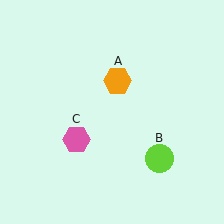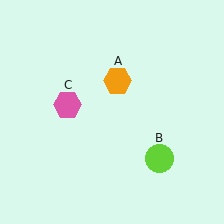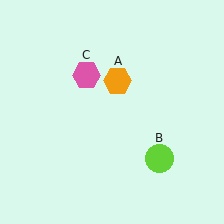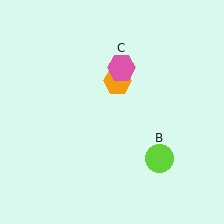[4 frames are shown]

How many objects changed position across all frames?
1 object changed position: pink hexagon (object C).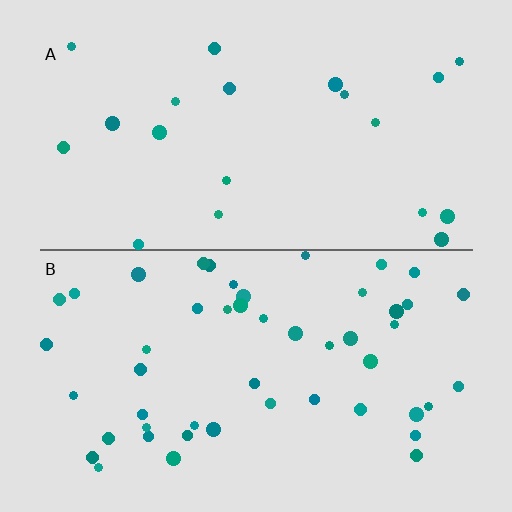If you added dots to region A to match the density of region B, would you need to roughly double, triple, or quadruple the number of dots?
Approximately double.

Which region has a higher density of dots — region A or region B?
B (the bottom).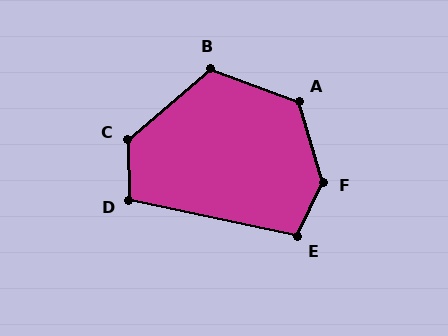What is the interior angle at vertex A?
Approximately 127 degrees (obtuse).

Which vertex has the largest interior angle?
F, at approximately 138 degrees.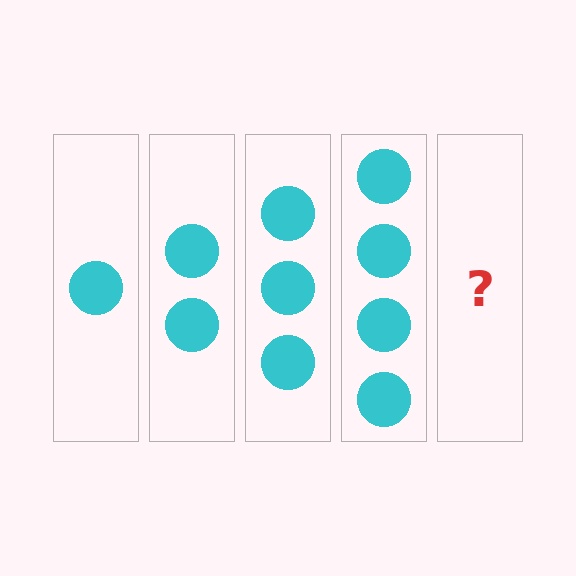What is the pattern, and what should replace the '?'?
The pattern is that each step adds one more circle. The '?' should be 5 circles.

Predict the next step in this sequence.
The next step is 5 circles.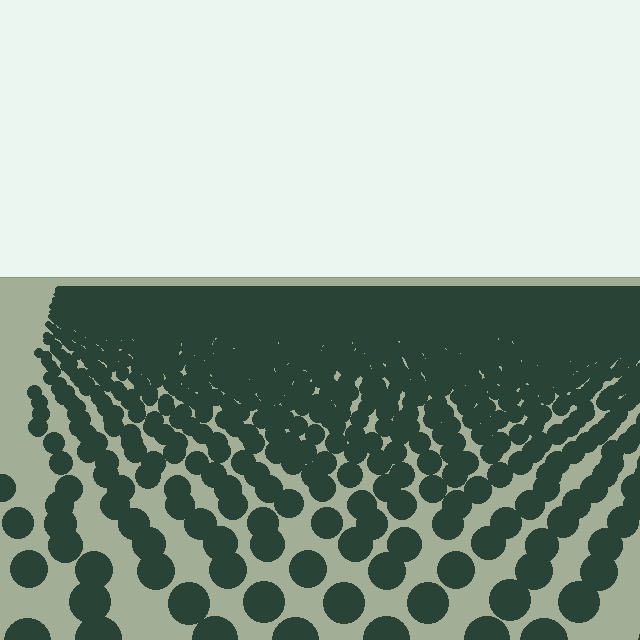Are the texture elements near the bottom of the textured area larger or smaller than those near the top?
Larger. Near the bottom, elements are closer to the viewer and appear at a bigger on-screen size.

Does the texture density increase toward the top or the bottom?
Density increases toward the top.